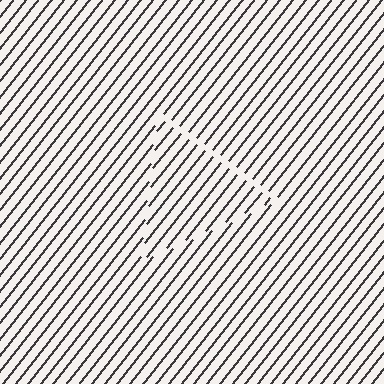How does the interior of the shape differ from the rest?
The interior of the shape contains the same grating, shifted by half a period — the contour is defined by the phase discontinuity where line-ends from the inner and outer gratings abut.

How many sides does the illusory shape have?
3 sides — the line-ends trace a triangle.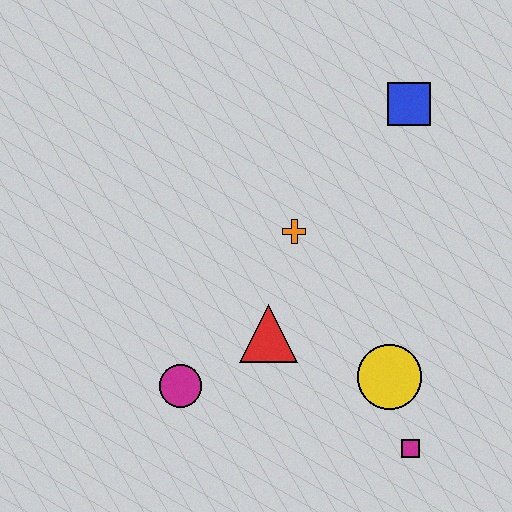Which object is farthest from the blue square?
The magenta circle is farthest from the blue square.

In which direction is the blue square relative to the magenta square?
The blue square is above the magenta square.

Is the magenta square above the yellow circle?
No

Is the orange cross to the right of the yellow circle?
No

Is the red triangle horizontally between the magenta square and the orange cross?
No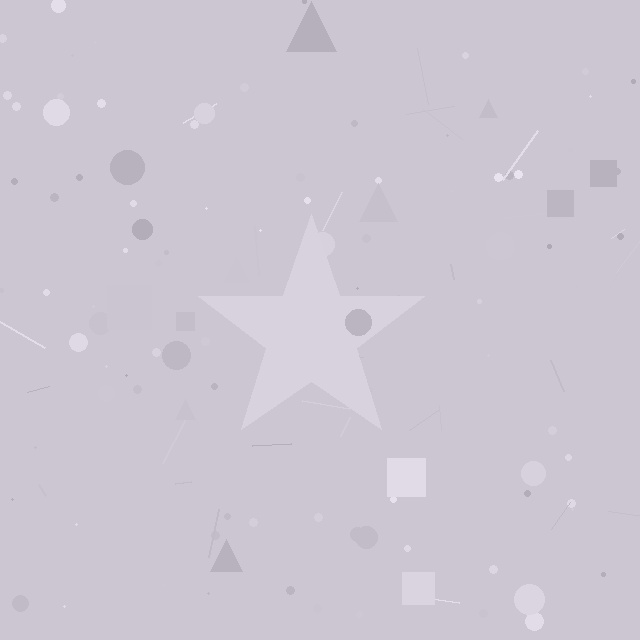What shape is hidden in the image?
A star is hidden in the image.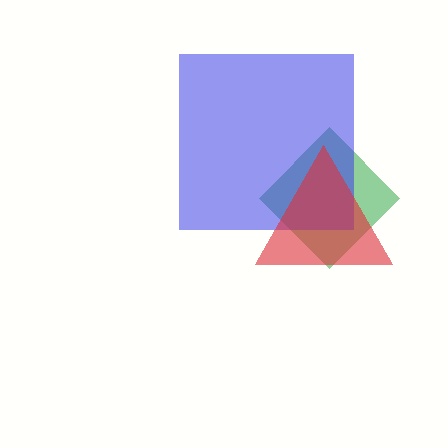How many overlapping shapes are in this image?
There are 3 overlapping shapes in the image.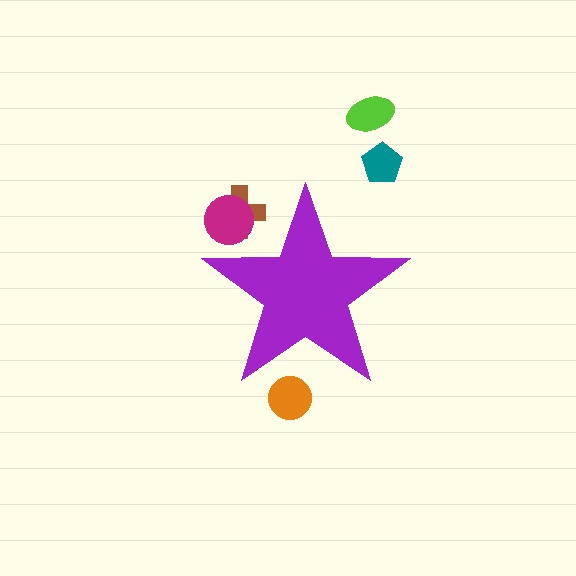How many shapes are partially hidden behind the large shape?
3 shapes are partially hidden.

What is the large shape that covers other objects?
A purple star.